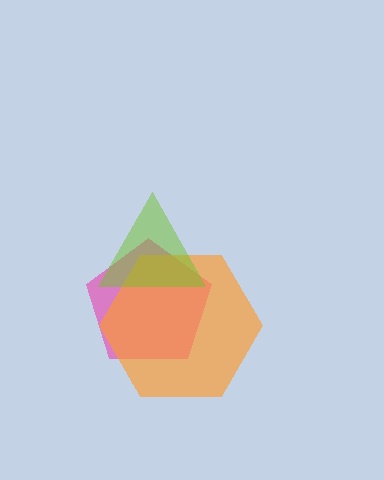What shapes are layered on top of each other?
The layered shapes are: a pink pentagon, an orange hexagon, a lime triangle.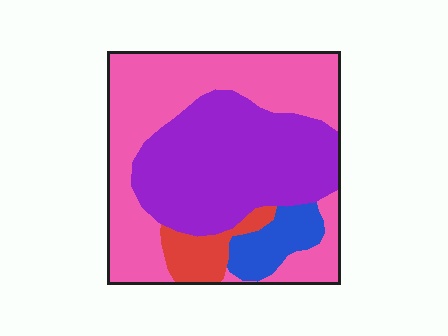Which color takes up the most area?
Pink, at roughly 45%.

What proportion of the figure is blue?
Blue covers 8% of the figure.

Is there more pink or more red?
Pink.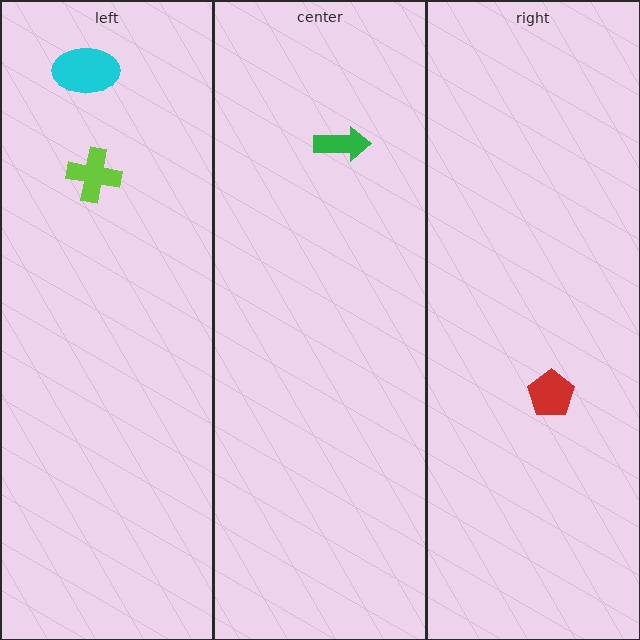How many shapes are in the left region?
2.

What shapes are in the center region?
The green arrow.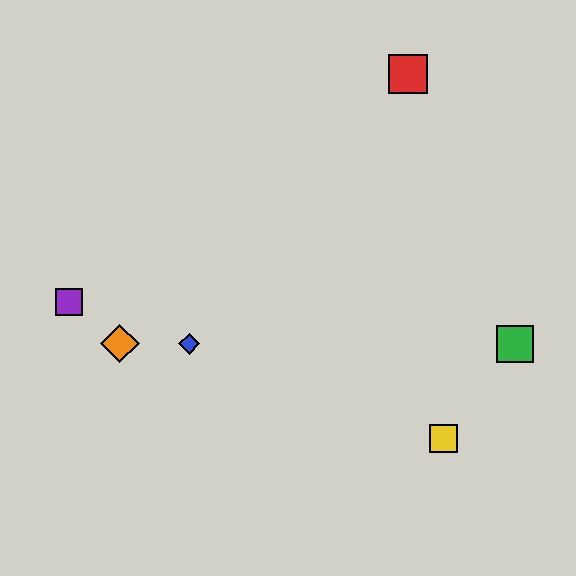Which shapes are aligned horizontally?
The blue diamond, the green square, the orange diamond are aligned horizontally.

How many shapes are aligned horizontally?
3 shapes (the blue diamond, the green square, the orange diamond) are aligned horizontally.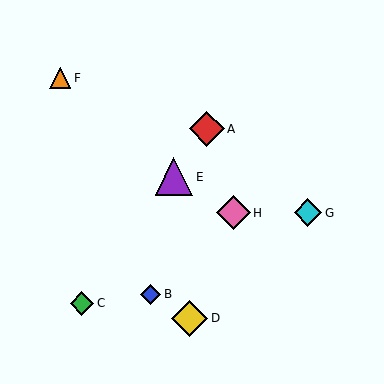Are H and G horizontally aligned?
Yes, both are at y≈213.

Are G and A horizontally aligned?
No, G is at y≈213 and A is at y≈129.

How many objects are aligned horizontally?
2 objects (G, H) are aligned horizontally.